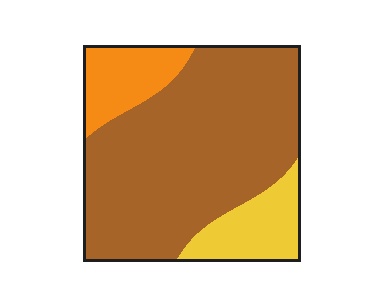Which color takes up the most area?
Brown, at roughly 70%.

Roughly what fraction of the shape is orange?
Orange covers 13% of the shape.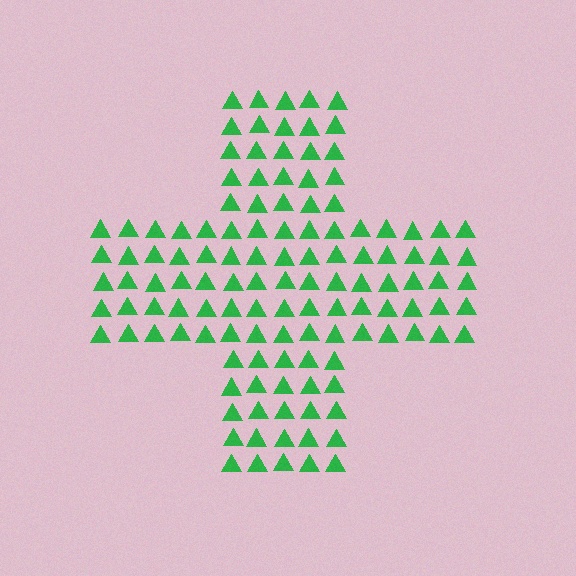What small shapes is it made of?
It is made of small triangles.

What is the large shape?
The large shape is a cross.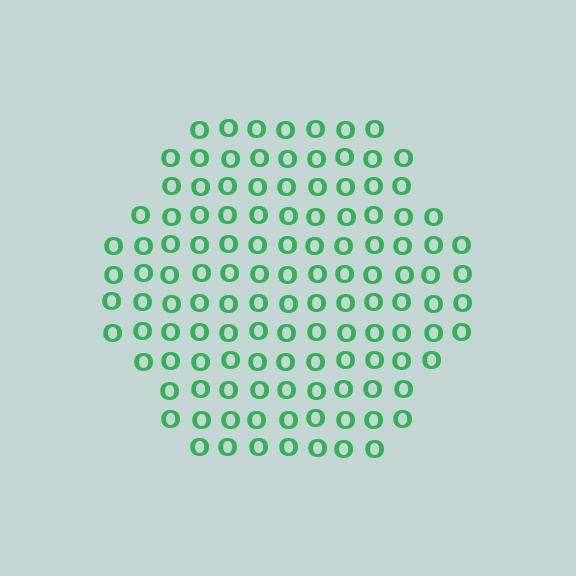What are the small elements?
The small elements are letter O's.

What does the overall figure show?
The overall figure shows a hexagon.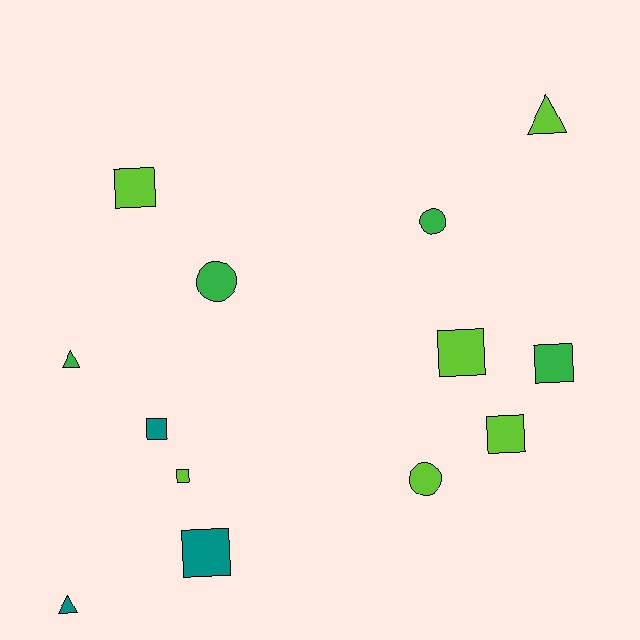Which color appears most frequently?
Lime, with 6 objects.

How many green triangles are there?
There is 1 green triangle.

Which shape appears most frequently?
Square, with 7 objects.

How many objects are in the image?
There are 13 objects.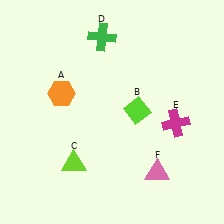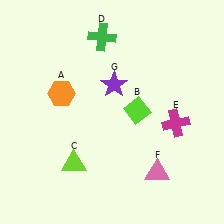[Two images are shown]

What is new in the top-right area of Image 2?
A purple star (G) was added in the top-right area of Image 2.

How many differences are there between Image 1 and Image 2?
There is 1 difference between the two images.